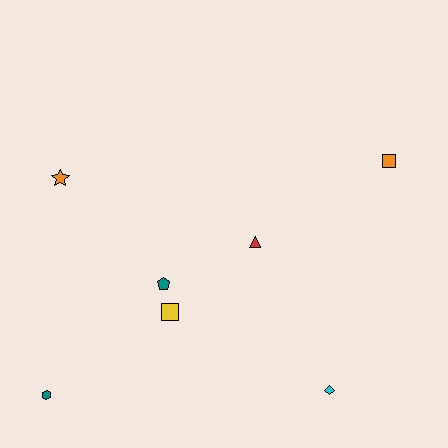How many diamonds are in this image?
There is 1 diamond.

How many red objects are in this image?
There is 1 red object.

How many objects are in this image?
There are 7 objects.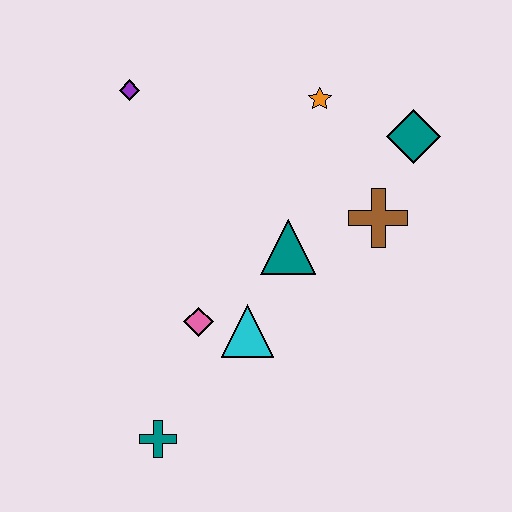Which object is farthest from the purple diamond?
The teal cross is farthest from the purple diamond.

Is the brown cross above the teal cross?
Yes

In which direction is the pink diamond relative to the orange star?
The pink diamond is below the orange star.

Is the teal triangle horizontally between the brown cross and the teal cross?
Yes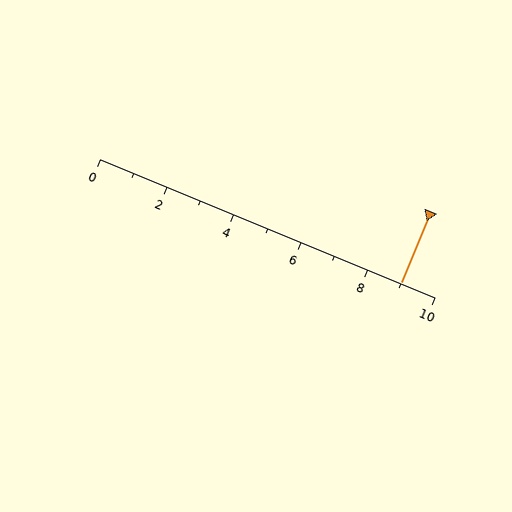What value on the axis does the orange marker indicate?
The marker indicates approximately 9.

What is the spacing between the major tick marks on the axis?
The major ticks are spaced 2 apart.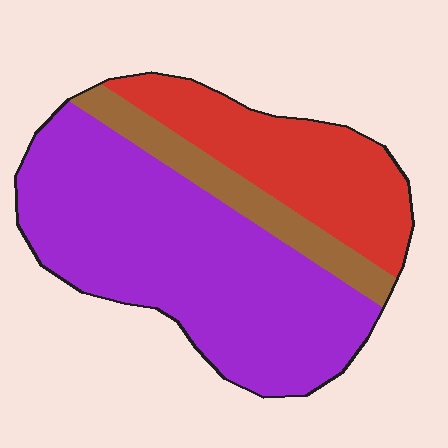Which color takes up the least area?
Brown, at roughly 15%.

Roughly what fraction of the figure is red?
Red covers about 25% of the figure.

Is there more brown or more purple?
Purple.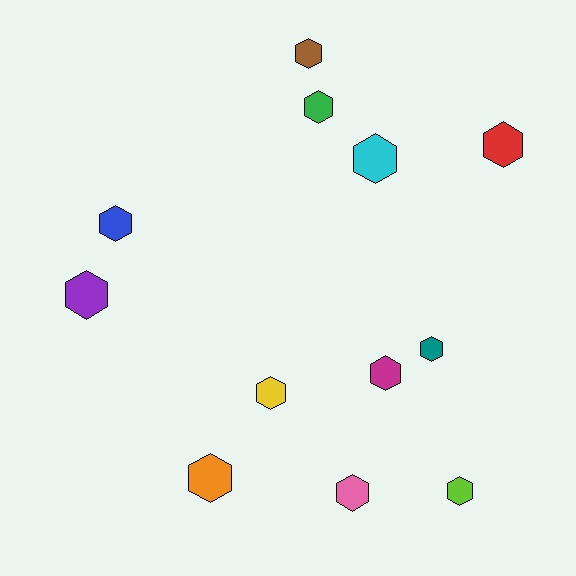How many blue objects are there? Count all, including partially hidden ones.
There is 1 blue object.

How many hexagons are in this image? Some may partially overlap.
There are 12 hexagons.